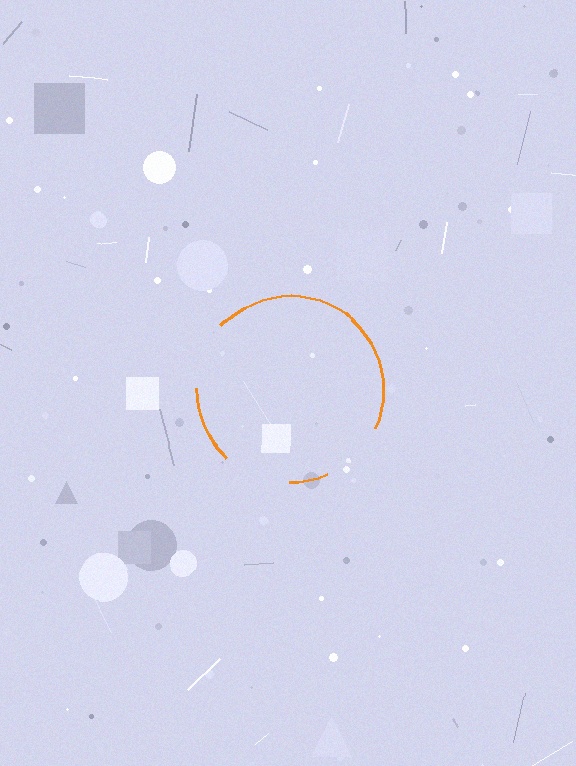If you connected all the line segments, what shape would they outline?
They would outline a circle.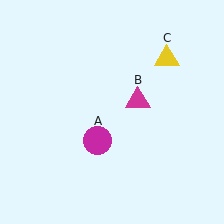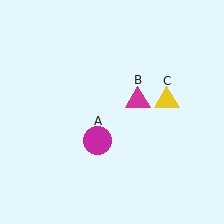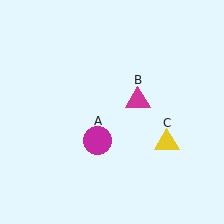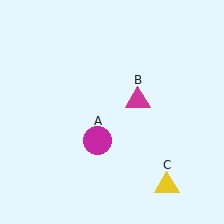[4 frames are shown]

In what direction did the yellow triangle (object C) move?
The yellow triangle (object C) moved down.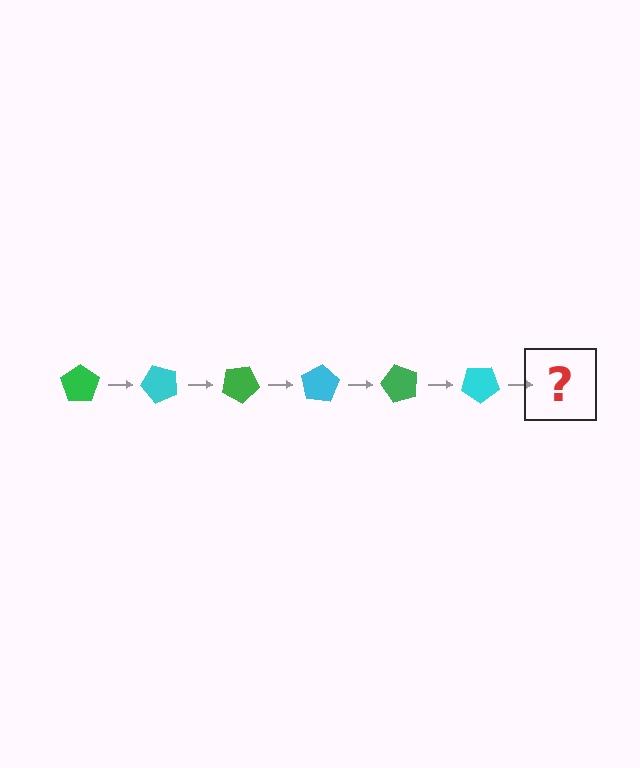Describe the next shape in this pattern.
It should be a green pentagon, rotated 300 degrees from the start.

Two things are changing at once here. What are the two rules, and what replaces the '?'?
The two rules are that it rotates 50 degrees each step and the color cycles through green and cyan. The '?' should be a green pentagon, rotated 300 degrees from the start.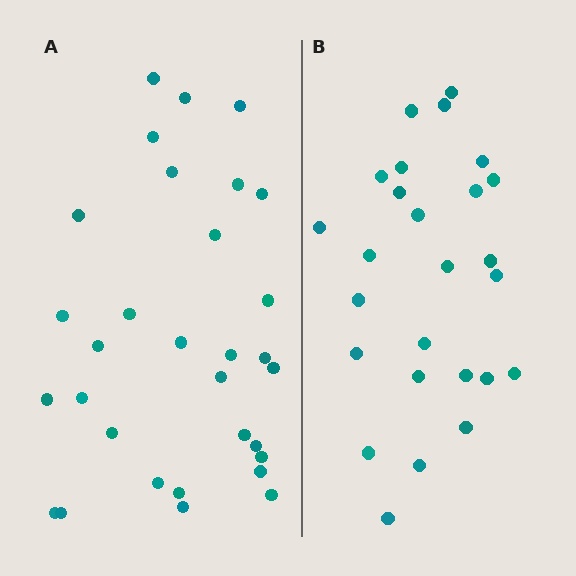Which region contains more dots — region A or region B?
Region A (the left region) has more dots.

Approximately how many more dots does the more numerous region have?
Region A has about 5 more dots than region B.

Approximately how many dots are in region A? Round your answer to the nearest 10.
About 30 dots. (The exact count is 31, which rounds to 30.)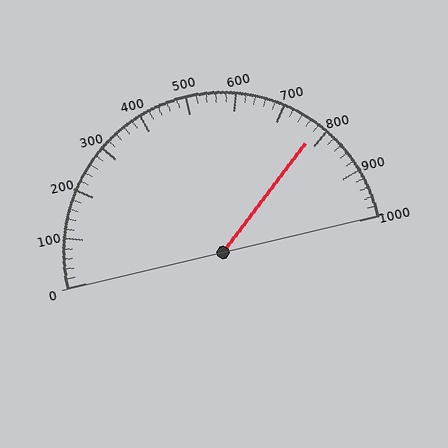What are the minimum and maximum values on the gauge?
The gauge ranges from 0 to 1000.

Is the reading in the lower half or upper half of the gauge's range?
The reading is in the upper half of the range (0 to 1000).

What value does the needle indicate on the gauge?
The needle indicates approximately 780.